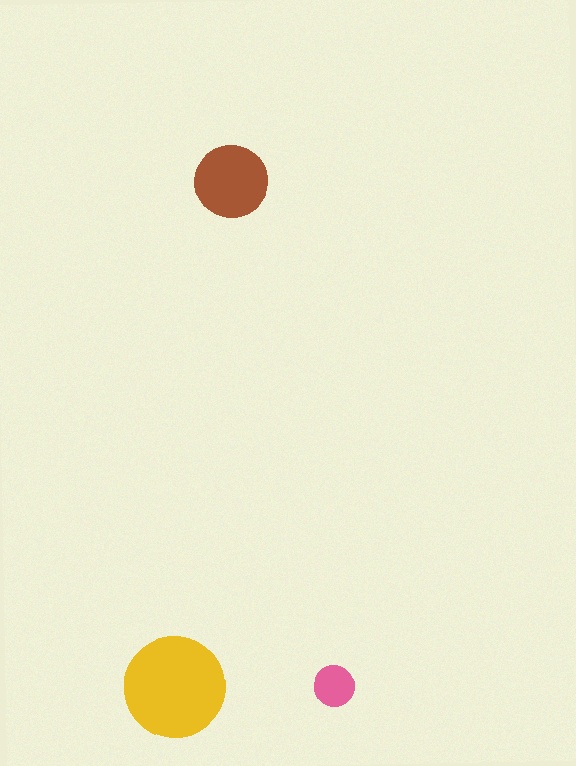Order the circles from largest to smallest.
the yellow one, the brown one, the pink one.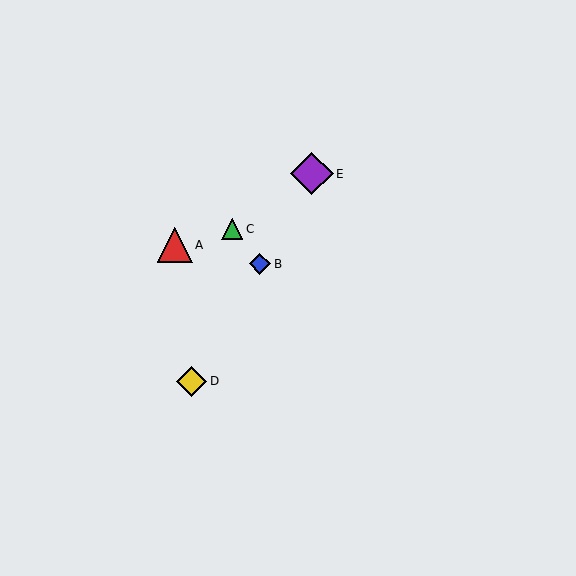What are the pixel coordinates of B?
Object B is at (260, 264).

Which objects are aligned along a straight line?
Objects B, D, E are aligned along a straight line.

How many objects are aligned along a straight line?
3 objects (B, D, E) are aligned along a straight line.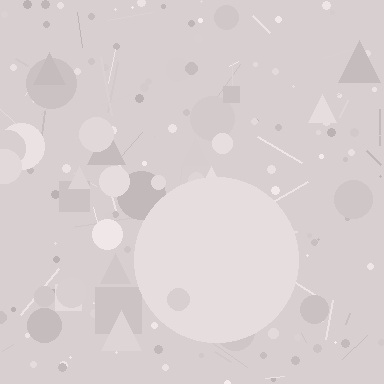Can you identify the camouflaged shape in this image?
The camouflaged shape is a circle.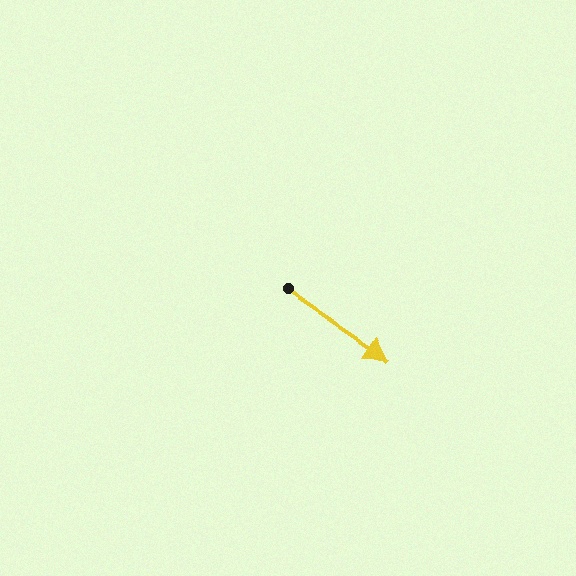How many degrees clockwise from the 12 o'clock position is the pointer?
Approximately 124 degrees.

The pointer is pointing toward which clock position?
Roughly 4 o'clock.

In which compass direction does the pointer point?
Southeast.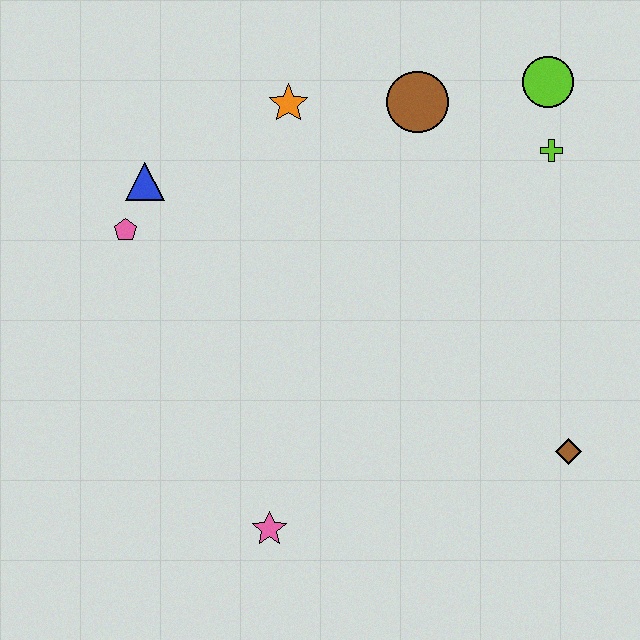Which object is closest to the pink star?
The brown diamond is closest to the pink star.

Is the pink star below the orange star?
Yes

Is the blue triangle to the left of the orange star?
Yes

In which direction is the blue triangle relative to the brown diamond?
The blue triangle is to the left of the brown diamond.